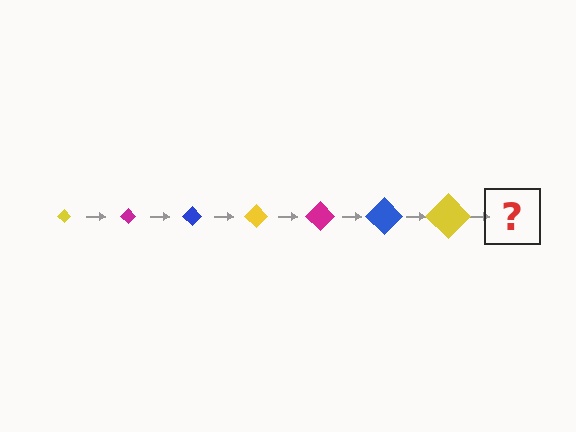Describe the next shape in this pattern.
It should be a magenta diamond, larger than the previous one.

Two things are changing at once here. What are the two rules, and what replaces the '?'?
The two rules are that the diamond grows larger each step and the color cycles through yellow, magenta, and blue. The '?' should be a magenta diamond, larger than the previous one.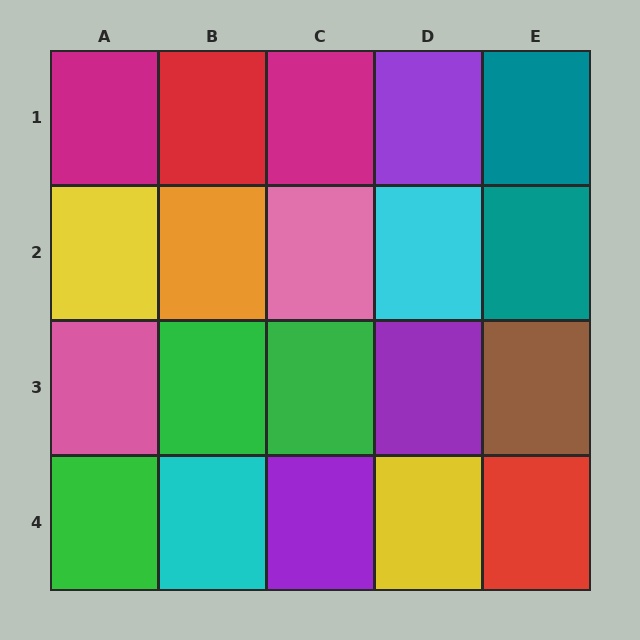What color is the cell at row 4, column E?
Red.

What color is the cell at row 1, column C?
Magenta.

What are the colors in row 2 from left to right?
Yellow, orange, pink, cyan, teal.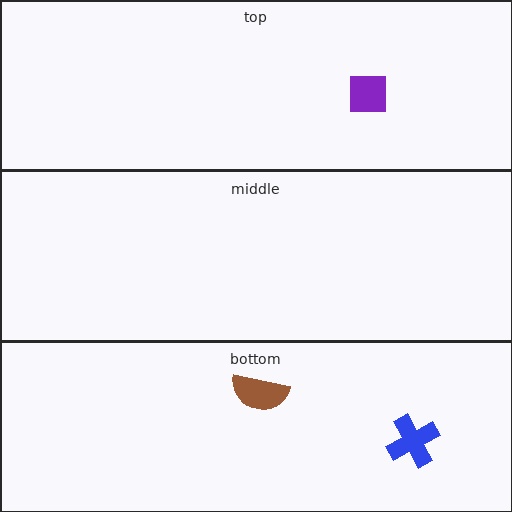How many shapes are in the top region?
1.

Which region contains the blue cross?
The bottom region.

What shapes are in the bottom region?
The brown semicircle, the blue cross.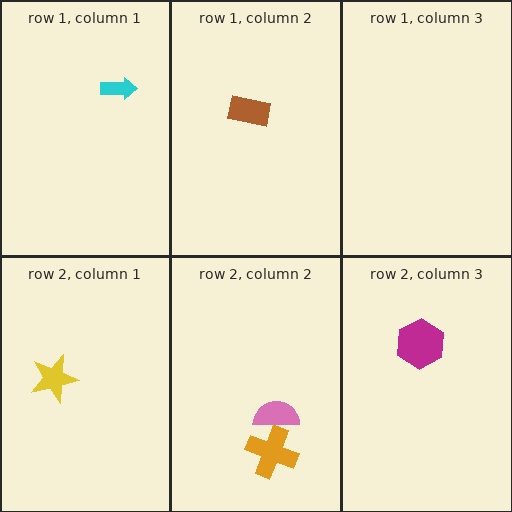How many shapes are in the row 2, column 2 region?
2.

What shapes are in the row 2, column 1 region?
The yellow star.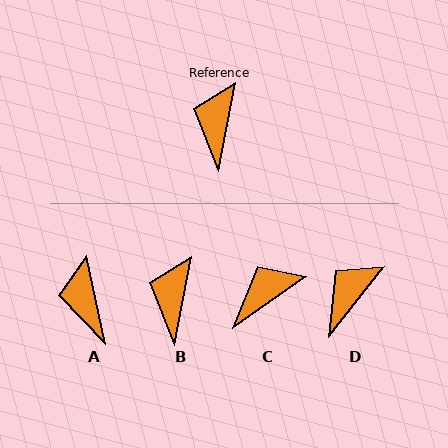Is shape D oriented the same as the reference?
No, it is off by about 28 degrees.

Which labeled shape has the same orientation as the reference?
B.